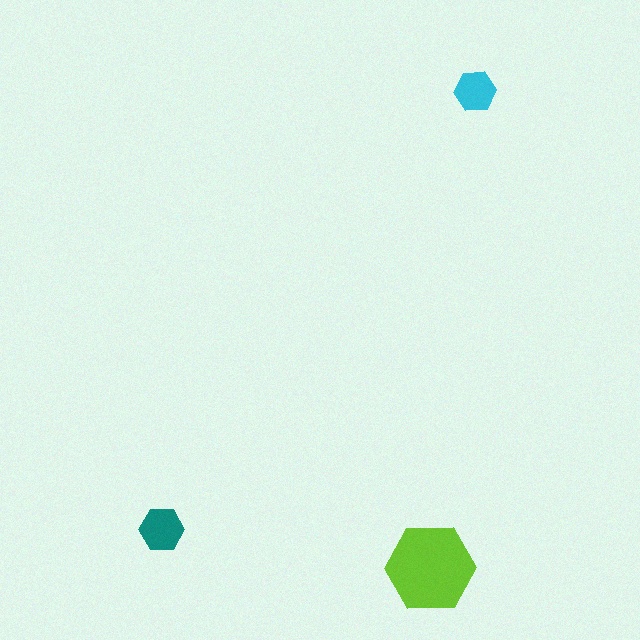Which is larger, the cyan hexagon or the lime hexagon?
The lime one.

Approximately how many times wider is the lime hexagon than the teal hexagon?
About 2 times wider.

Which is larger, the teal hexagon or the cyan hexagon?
The teal one.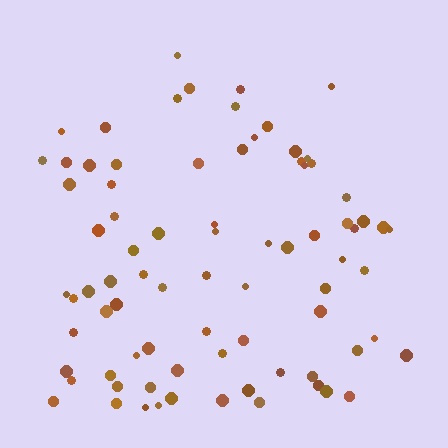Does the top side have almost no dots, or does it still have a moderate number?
Still a moderate number, just noticeably fewer than the bottom.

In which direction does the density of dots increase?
From top to bottom, with the bottom side densest.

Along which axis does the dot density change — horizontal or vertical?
Vertical.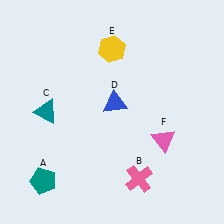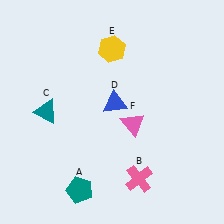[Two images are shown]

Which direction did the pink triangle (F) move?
The pink triangle (F) moved left.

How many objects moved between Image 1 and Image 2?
2 objects moved between the two images.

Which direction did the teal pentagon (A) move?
The teal pentagon (A) moved right.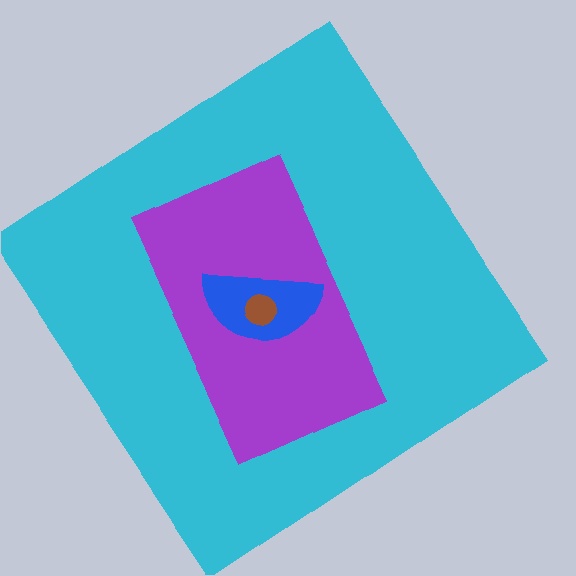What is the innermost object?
The brown circle.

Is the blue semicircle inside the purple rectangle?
Yes.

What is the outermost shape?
The cyan diamond.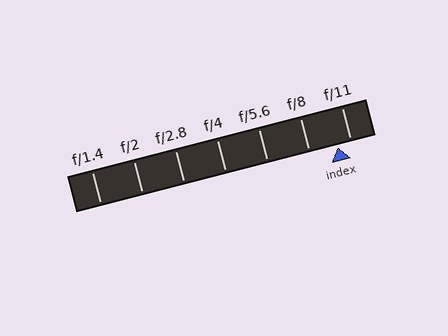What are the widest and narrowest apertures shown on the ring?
The widest aperture shown is f/1.4 and the narrowest is f/11.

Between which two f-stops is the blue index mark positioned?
The index mark is between f/8 and f/11.